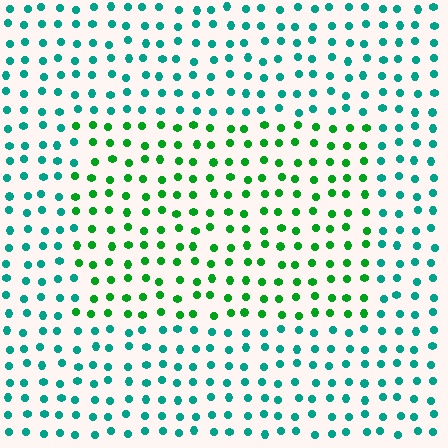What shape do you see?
I see a rectangle.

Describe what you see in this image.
The image is filled with small teal elements in a uniform arrangement. A rectangle-shaped region is visible where the elements are tinted to a slightly different hue, forming a subtle color boundary.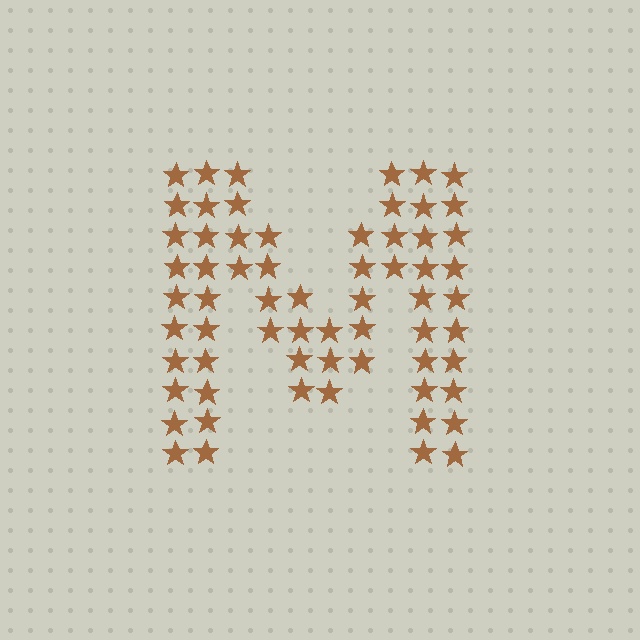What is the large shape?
The large shape is the letter M.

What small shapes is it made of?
It is made of small stars.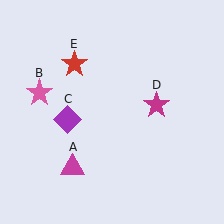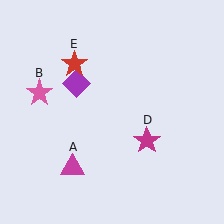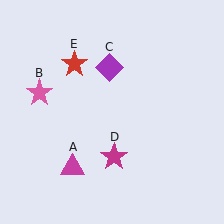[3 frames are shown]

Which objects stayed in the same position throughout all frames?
Magenta triangle (object A) and pink star (object B) and red star (object E) remained stationary.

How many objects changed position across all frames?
2 objects changed position: purple diamond (object C), magenta star (object D).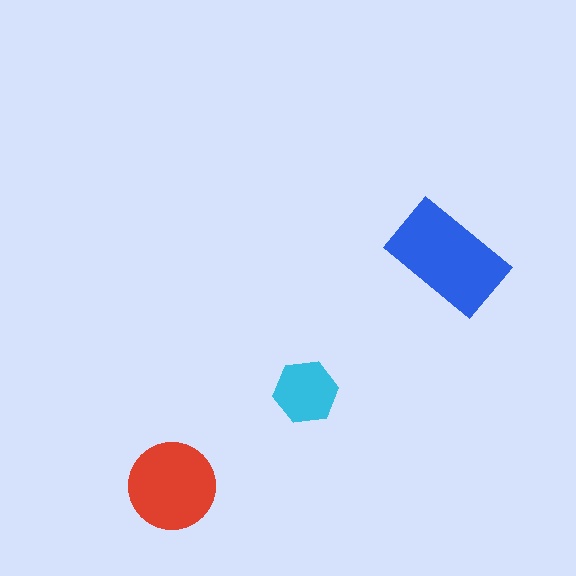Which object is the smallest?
The cyan hexagon.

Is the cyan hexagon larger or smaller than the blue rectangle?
Smaller.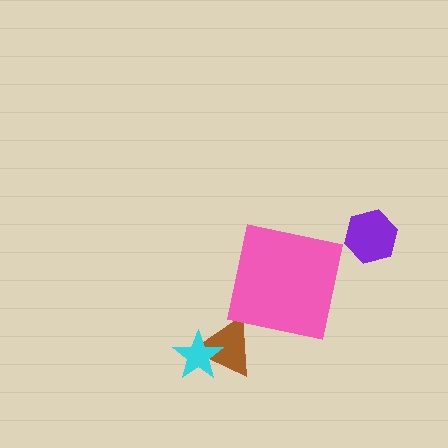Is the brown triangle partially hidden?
Yes, it is partially covered by another shape.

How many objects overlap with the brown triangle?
1 object overlaps with the brown triangle.